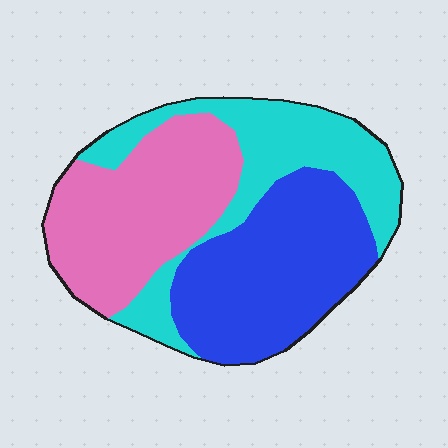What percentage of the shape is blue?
Blue covers around 35% of the shape.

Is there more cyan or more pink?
Pink.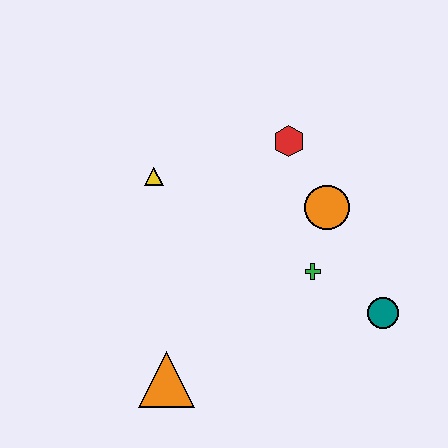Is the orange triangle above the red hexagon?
No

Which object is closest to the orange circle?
The green cross is closest to the orange circle.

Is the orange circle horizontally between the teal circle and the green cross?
Yes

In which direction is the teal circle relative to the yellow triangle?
The teal circle is to the right of the yellow triangle.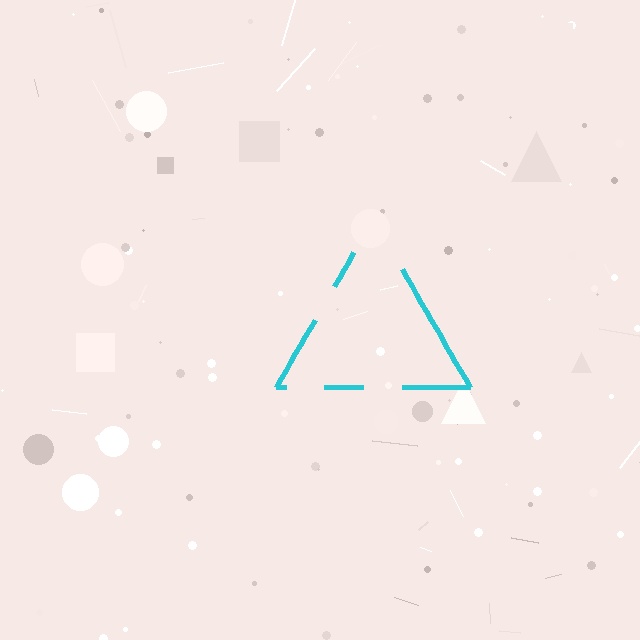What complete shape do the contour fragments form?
The contour fragments form a triangle.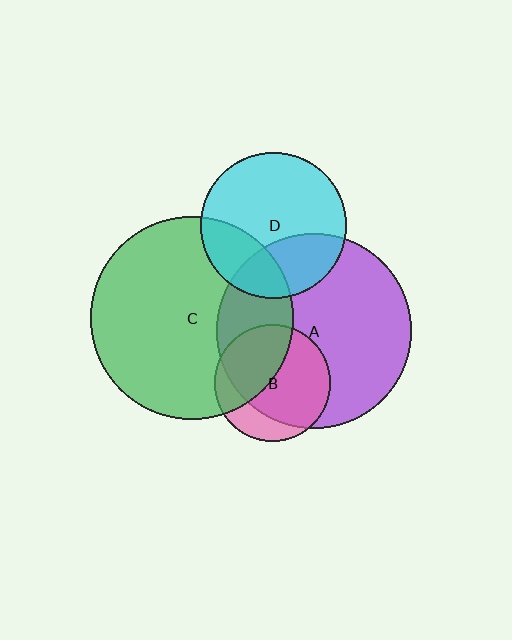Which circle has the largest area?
Circle C (green).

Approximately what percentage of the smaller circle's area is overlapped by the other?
Approximately 25%.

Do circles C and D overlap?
Yes.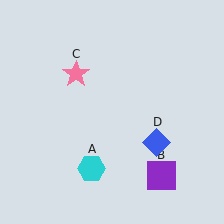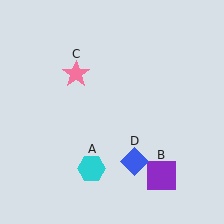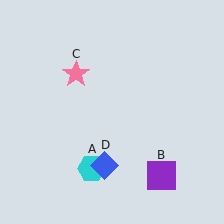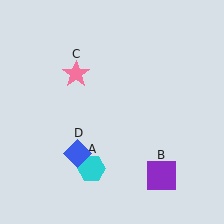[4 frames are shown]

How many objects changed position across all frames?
1 object changed position: blue diamond (object D).